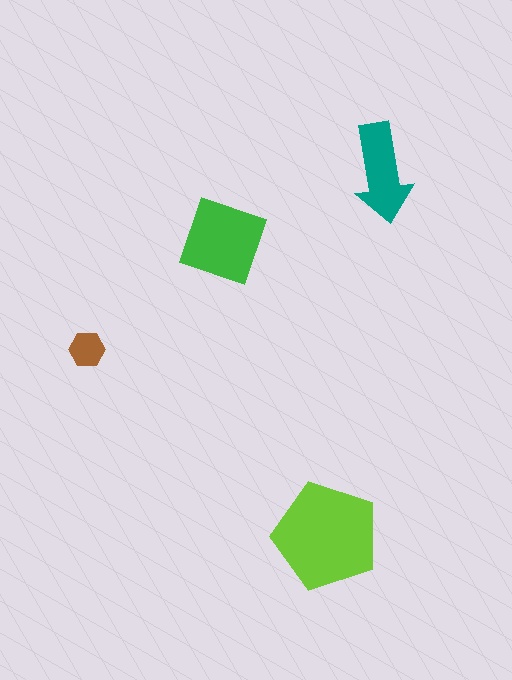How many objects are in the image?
There are 4 objects in the image.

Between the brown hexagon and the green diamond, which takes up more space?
The green diamond.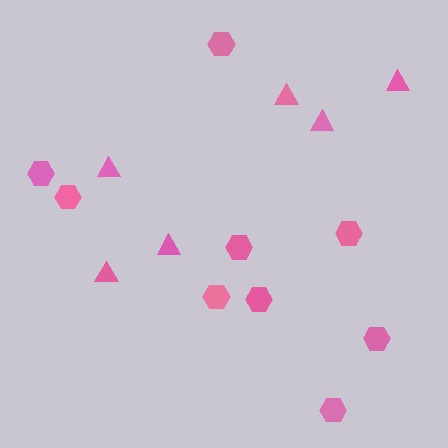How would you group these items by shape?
There are 2 groups: one group of hexagons (9) and one group of triangles (6).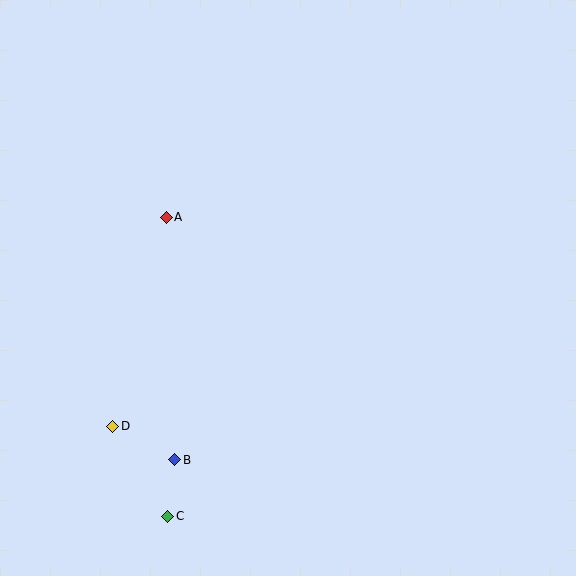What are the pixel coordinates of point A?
Point A is at (166, 217).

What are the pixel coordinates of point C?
Point C is at (168, 516).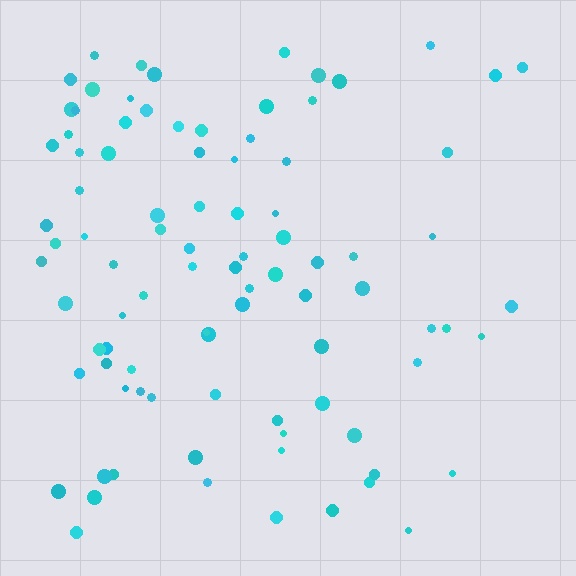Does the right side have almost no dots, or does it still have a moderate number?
Still a moderate number, just noticeably fewer than the left.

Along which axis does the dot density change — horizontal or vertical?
Horizontal.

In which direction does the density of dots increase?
From right to left, with the left side densest.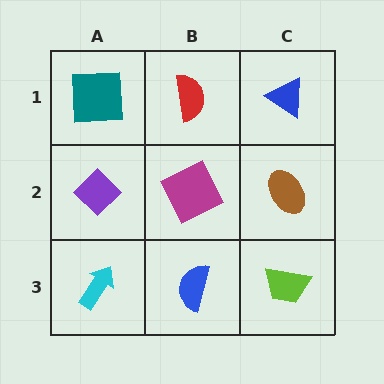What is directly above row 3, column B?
A magenta square.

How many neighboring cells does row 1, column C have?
2.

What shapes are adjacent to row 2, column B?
A red semicircle (row 1, column B), a blue semicircle (row 3, column B), a purple diamond (row 2, column A), a brown ellipse (row 2, column C).